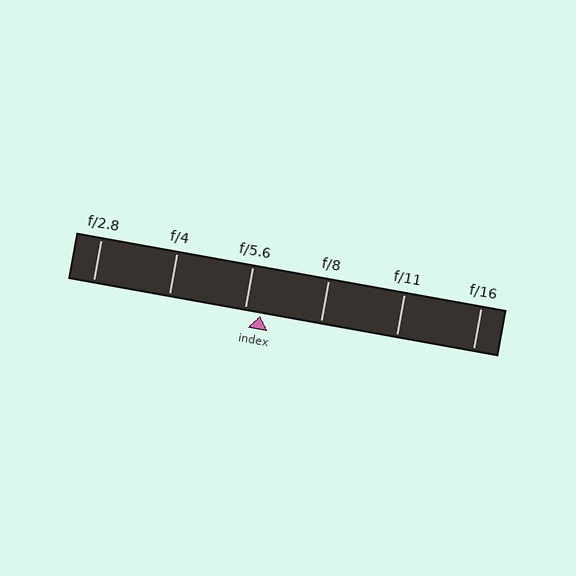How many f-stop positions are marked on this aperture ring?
There are 6 f-stop positions marked.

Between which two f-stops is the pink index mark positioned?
The index mark is between f/5.6 and f/8.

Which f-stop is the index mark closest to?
The index mark is closest to f/5.6.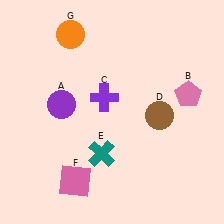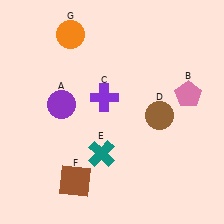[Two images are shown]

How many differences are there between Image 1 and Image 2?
There is 1 difference between the two images.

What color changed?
The square (F) changed from pink in Image 1 to brown in Image 2.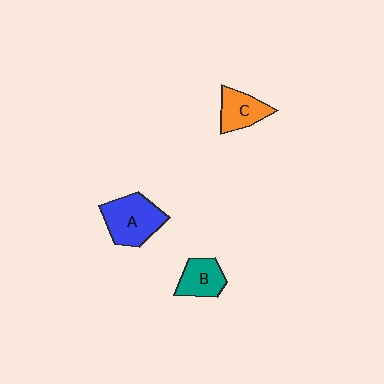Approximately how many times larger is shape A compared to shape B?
Approximately 1.6 times.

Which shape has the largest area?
Shape A (blue).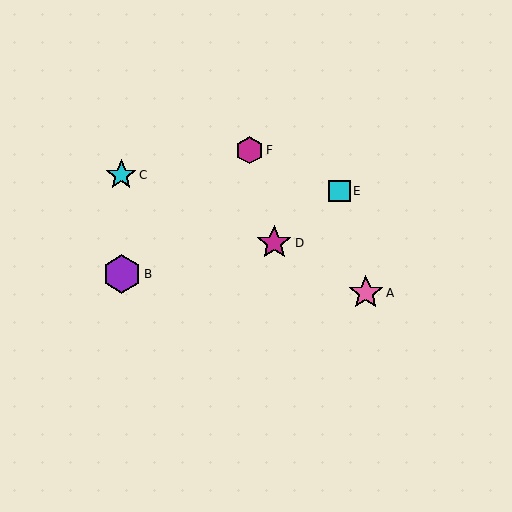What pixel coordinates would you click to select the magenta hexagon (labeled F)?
Click at (249, 150) to select the magenta hexagon F.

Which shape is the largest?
The purple hexagon (labeled B) is the largest.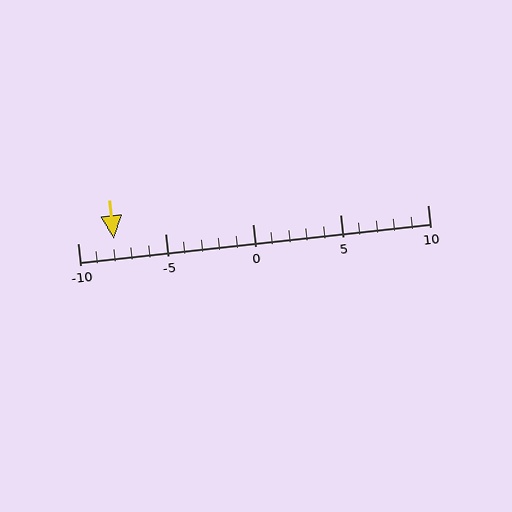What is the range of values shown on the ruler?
The ruler shows values from -10 to 10.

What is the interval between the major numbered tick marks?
The major tick marks are spaced 5 units apart.